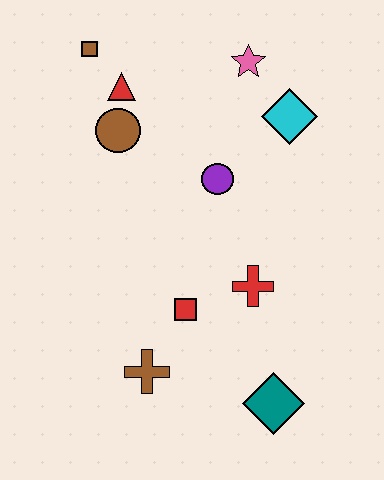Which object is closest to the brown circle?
The red triangle is closest to the brown circle.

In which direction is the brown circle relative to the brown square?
The brown circle is below the brown square.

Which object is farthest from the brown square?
The teal diamond is farthest from the brown square.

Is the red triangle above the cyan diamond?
Yes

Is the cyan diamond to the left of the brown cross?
No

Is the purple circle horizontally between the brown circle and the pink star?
Yes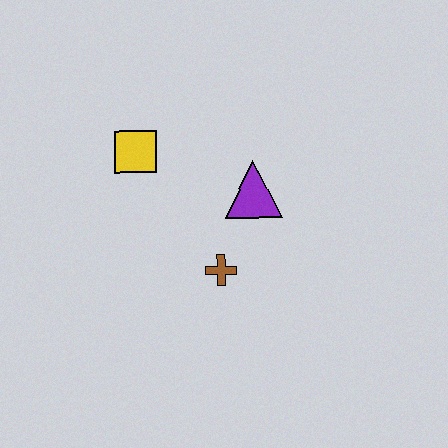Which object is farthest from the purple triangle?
The yellow square is farthest from the purple triangle.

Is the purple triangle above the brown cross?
Yes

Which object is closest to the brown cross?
The purple triangle is closest to the brown cross.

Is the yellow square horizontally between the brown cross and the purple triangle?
No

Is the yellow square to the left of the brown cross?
Yes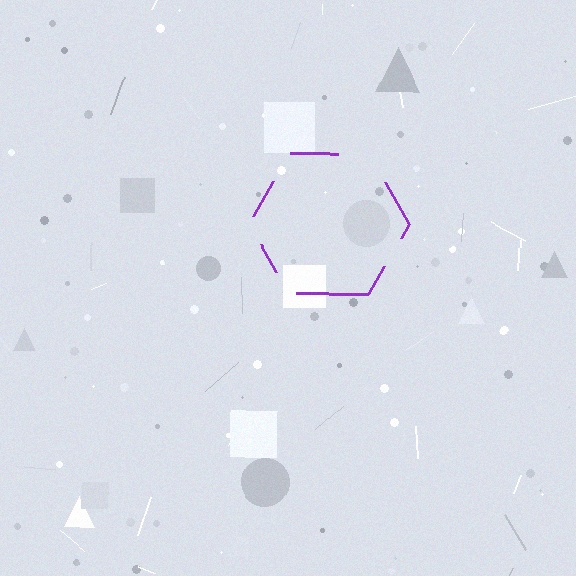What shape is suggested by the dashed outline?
The dashed outline suggests a hexagon.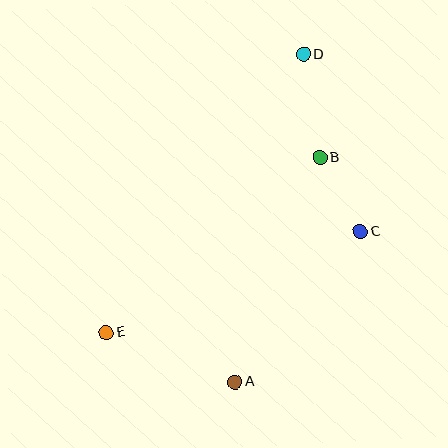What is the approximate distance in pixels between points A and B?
The distance between A and B is approximately 240 pixels.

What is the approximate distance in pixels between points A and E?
The distance between A and E is approximately 138 pixels.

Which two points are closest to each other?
Points B and C are closest to each other.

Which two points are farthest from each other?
Points D and E are farthest from each other.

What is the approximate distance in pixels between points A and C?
The distance between A and C is approximately 195 pixels.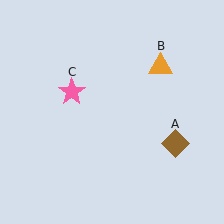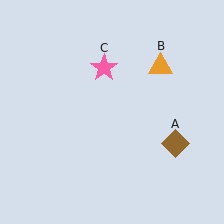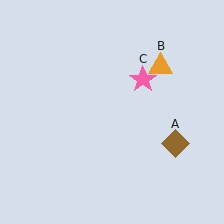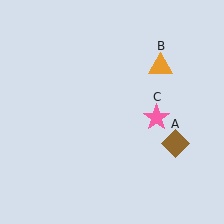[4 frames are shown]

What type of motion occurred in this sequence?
The pink star (object C) rotated clockwise around the center of the scene.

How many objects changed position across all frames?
1 object changed position: pink star (object C).